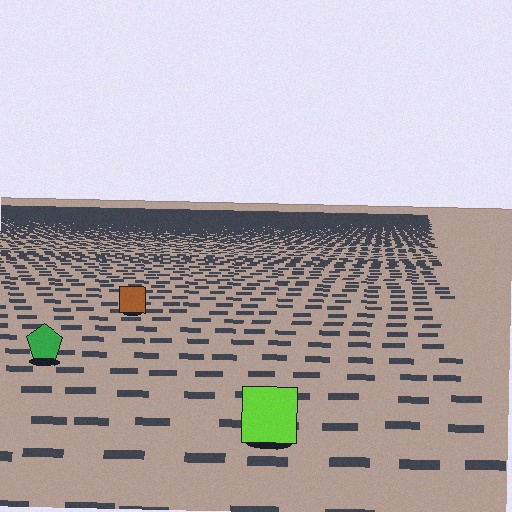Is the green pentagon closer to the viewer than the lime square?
No. The lime square is closer — you can tell from the texture gradient: the ground texture is coarser near it.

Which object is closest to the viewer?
The lime square is closest. The texture marks near it are larger and more spread out.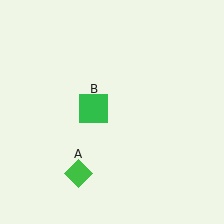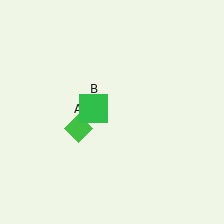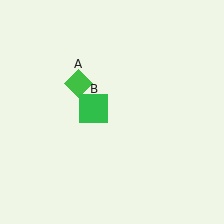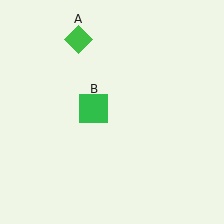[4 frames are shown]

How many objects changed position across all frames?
1 object changed position: green diamond (object A).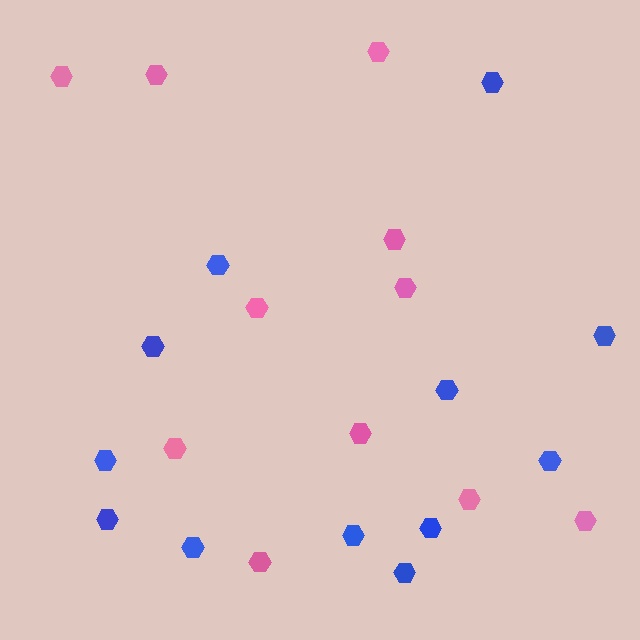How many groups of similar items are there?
There are 2 groups: one group of blue hexagons (12) and one group of pink hexagons (11).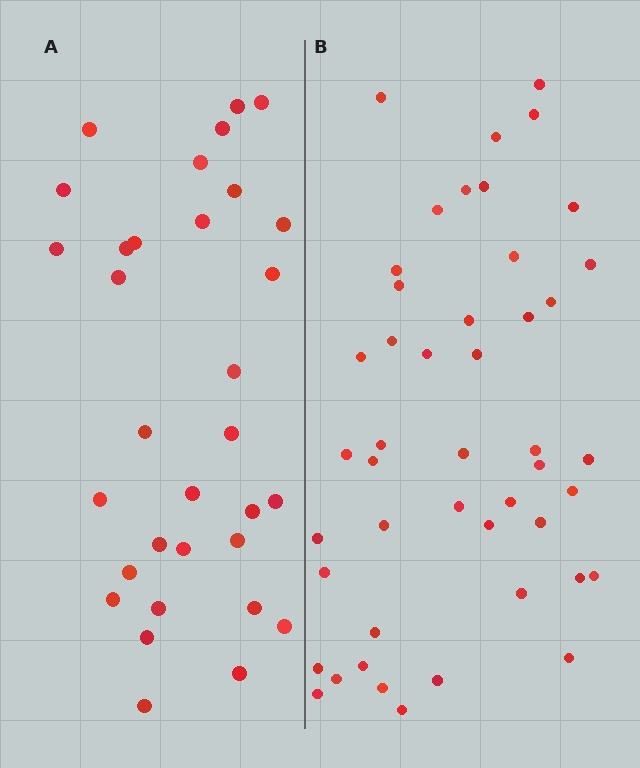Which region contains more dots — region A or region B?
Region B (the right region) has more dots.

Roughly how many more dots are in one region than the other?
Region B has approximately 15 more dots than region A.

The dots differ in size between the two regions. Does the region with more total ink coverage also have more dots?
No. Region A has more total ink coverage because its dots are larger, but region B actually contains more individual dots. Total area can be misleading — the number of items is what matters here.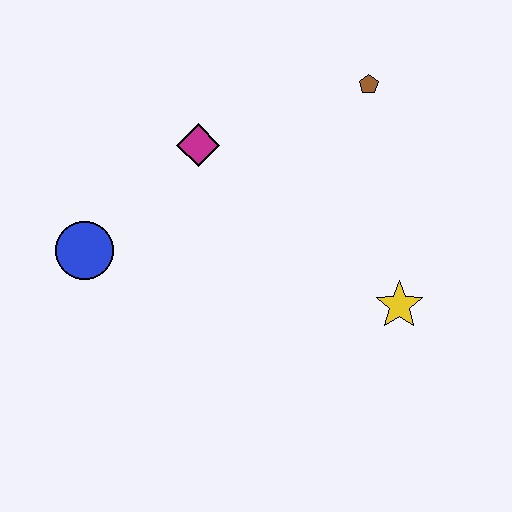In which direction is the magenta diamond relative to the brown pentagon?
The magenta diamond is to the left of the brown pentagon.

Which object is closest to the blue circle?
The magenta diamond is closest to the blue circle.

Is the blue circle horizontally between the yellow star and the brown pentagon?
No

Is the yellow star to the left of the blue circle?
No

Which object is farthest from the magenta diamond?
The yellow star is farthest from the magenta diamond.